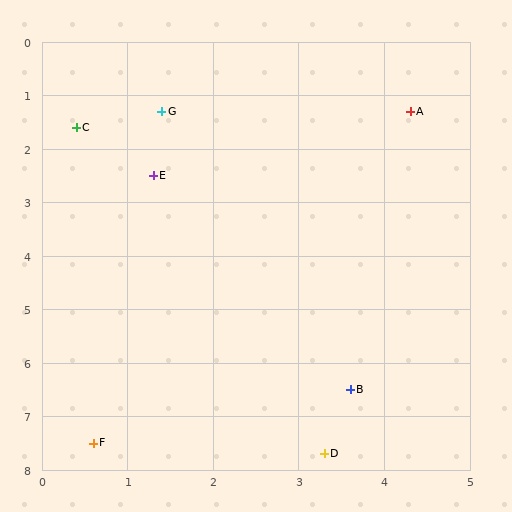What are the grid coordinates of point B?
Point B is at approximately (3.6, 6.5).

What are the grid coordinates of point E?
Point E is at approximately (1.3, 2.5).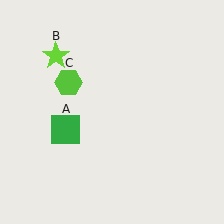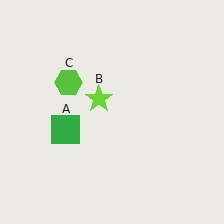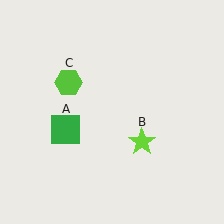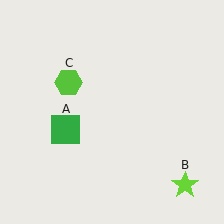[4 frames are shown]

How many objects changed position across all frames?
1 object changed position: lime star (object B).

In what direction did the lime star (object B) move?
The lime star (object B) moved down and to the right.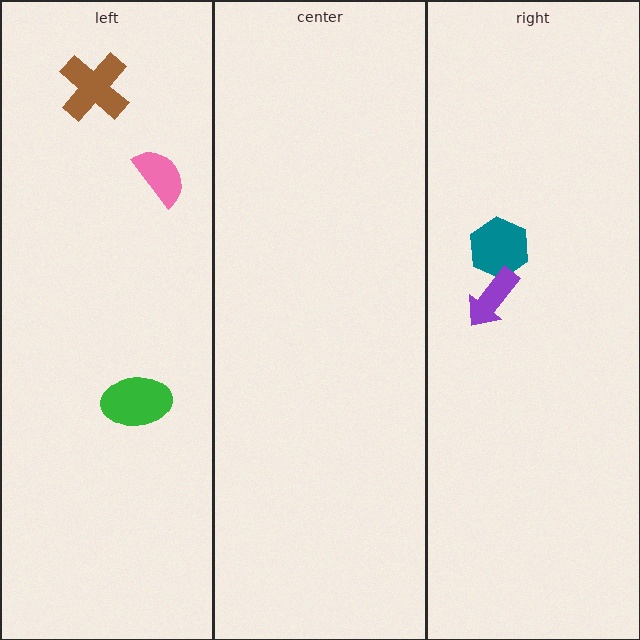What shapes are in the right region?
The teal hexagon, the purple arrow.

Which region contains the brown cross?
The left region.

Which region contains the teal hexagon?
The right region.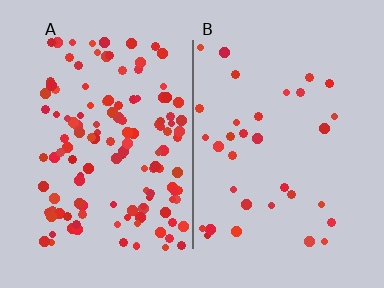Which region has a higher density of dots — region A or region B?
A (the left).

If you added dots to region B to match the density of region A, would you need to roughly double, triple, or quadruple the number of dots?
Approximately quadruple.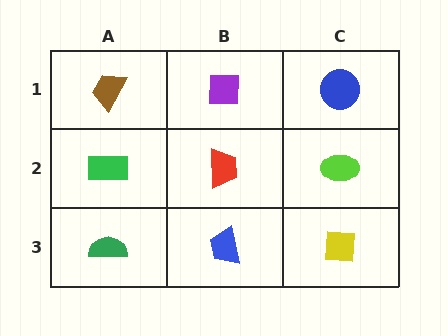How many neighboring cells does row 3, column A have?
2.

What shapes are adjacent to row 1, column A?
A green rectangle (row 2, column A), a purple square (row 1, column B).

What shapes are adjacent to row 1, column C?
A lime ellipse (row 2, column C), a purple square (row 1, column B).